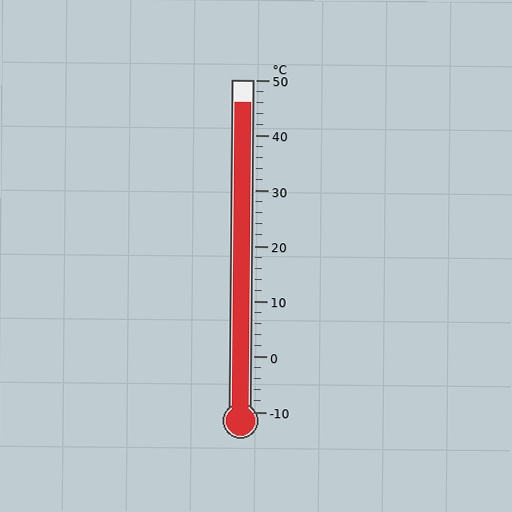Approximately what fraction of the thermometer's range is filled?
The thermometer is filled to approximately 95% of its range.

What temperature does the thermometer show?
The thermometer shows approximately 46°C.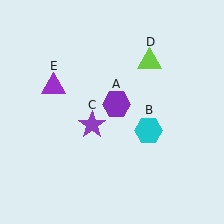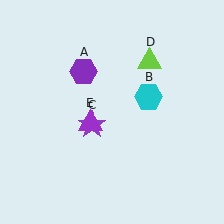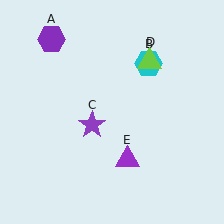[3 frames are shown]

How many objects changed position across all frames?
3 objects changed position: purple hexagon (object A), cyan hexagon (object B), purple triangle (object E).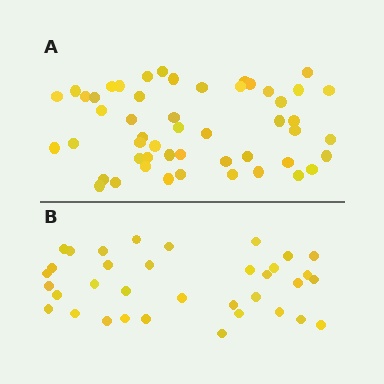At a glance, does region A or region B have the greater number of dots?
Region A (the top region) has more dots.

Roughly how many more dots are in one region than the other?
Region A has approximately 15 more dots than region B.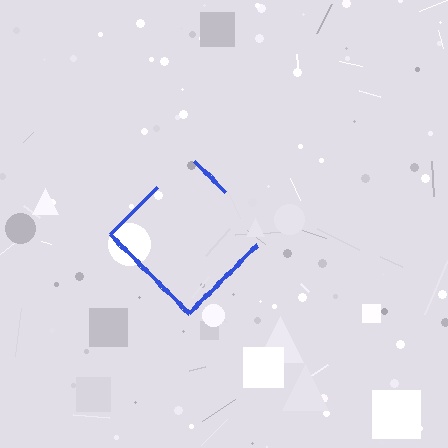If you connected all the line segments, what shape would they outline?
They would outline a diamond.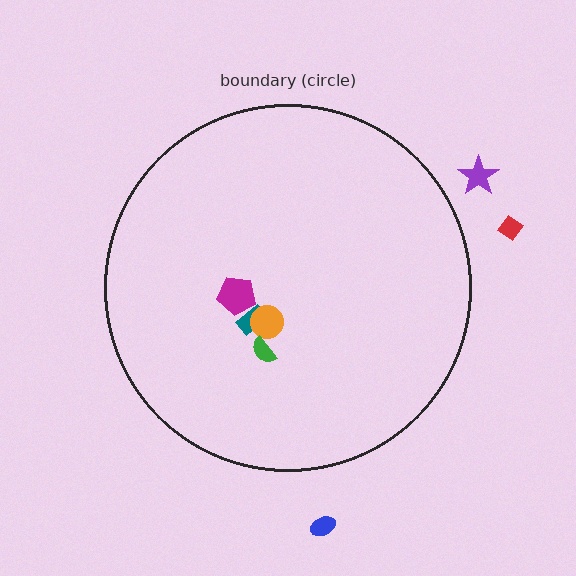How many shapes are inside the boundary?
4 inside, 3 outside.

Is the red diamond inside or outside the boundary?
Outside.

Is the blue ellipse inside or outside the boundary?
Outside.